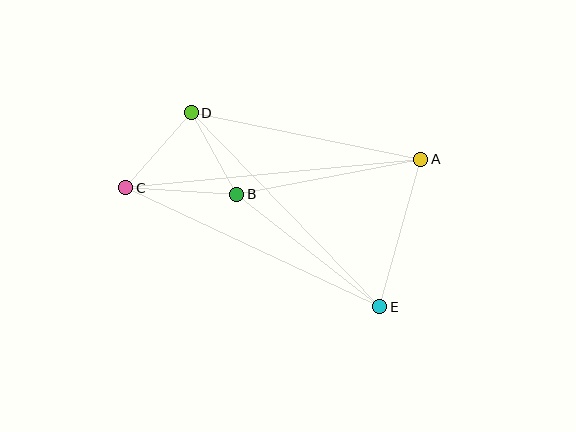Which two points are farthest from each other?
Points A and C are farthest from each other.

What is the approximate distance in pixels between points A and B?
The distance between A and B is approximately 187 pixels.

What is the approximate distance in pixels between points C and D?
The distance between C and D is approximately 100 pixels.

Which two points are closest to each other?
Points B and D are closest to each other.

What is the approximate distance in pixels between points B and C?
The distance between B and C is approximately 111 pixels.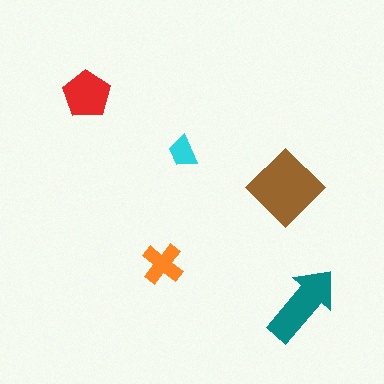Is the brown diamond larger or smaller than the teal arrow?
Larger.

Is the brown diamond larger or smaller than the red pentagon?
Larger.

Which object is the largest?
The brown diamond.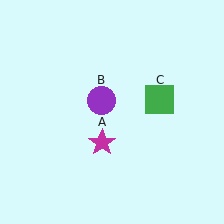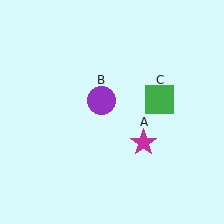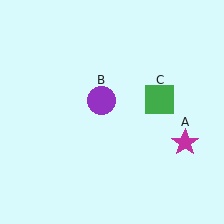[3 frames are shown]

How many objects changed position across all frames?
1 object changed position: magenta star (object A).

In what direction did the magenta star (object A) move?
The magenta star (object A) moved right.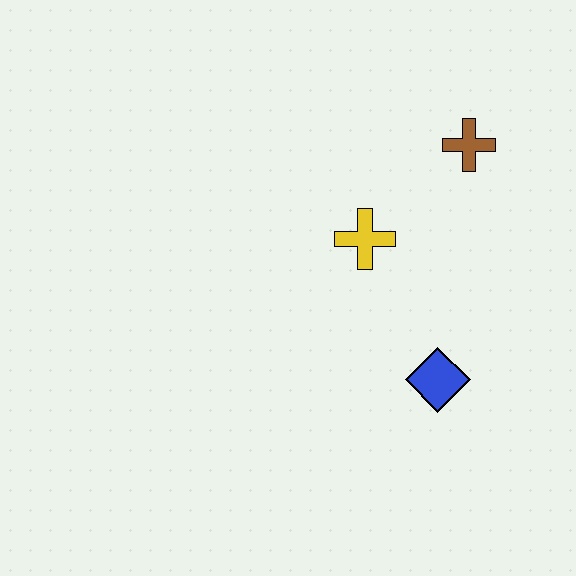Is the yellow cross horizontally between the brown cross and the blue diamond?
No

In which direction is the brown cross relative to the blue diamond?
The brown cross is above the blue diamond.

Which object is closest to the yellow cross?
The brown cross is closest to the yellow cross.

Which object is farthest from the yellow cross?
The blue diamond is farthest from the yellow cross.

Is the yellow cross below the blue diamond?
No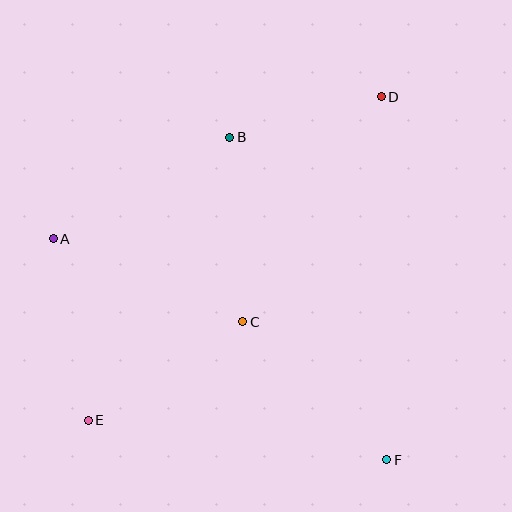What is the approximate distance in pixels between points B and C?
The distance between B and C is approximately 185 pixels.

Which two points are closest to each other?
Points B and D are closest to each other.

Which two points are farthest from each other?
Points D and E are farthest from each other.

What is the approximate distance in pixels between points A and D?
The distance between A and D is approximately 357 pixels.